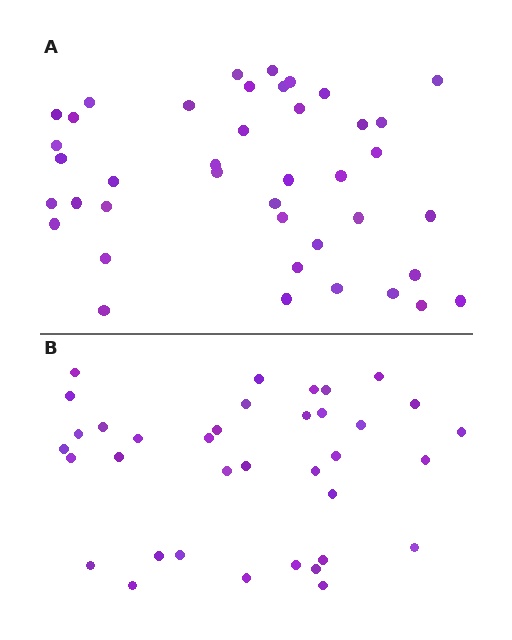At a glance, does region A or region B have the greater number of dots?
Region A (the top region) has more dots.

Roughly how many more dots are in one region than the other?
Region A has about 5 more dots than region B.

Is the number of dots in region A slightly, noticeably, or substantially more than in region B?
Region A has only slightly more — the two regions are fairly close. The ratio is roughly 1.1 to 1.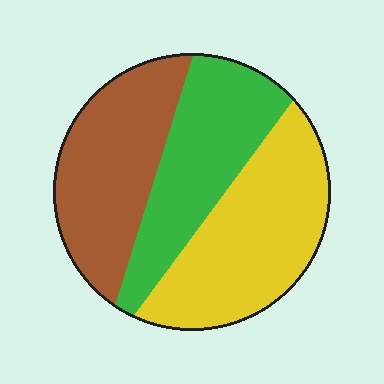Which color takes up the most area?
Yellow, at roughly 40%.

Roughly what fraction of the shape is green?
Green takes up between a quarter and a half of the shape.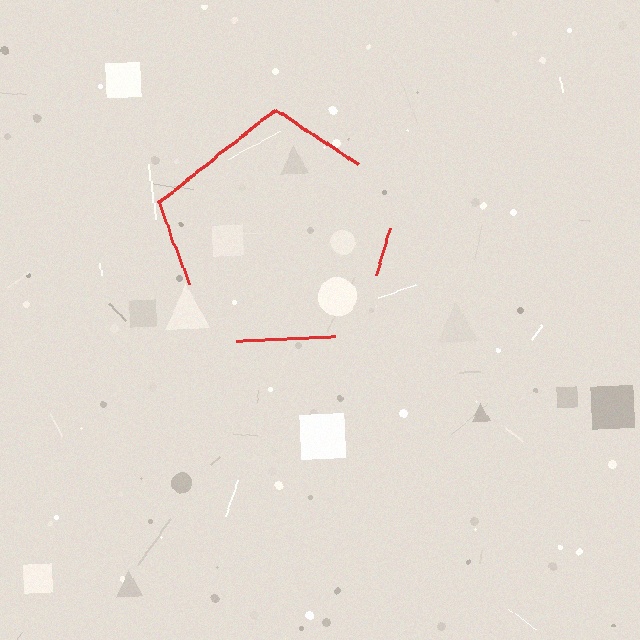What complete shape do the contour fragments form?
The contour fragments form a pentagon.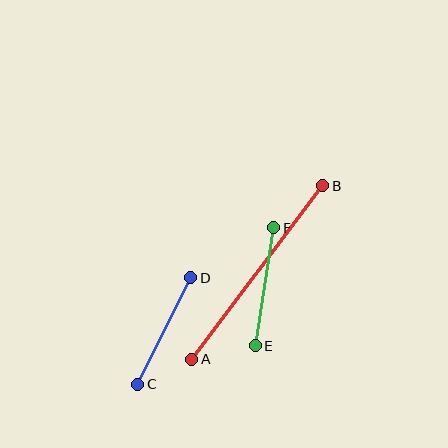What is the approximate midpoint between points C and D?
The midpoint is at approximately (164, 331) pixels.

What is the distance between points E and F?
The distance is approximately 119 pixels.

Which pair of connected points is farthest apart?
Points A and B are farthest apart.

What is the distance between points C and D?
The distance is approximately 119 pixels.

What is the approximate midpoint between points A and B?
The midpoint is at approximately (257, 273) pixels.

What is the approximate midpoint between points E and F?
The midpoint is at approximately (264, 287) pixels.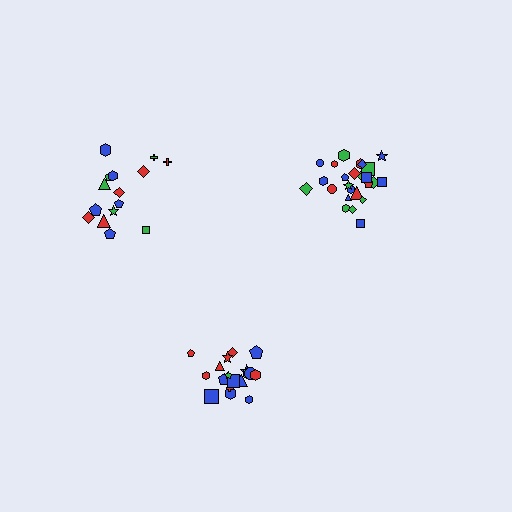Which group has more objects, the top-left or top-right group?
The top-right group.